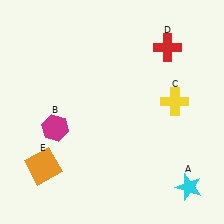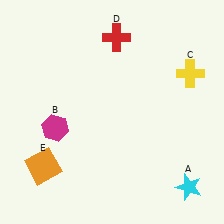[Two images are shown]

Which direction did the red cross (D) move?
The red cross (D) moved left.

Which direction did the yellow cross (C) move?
The yellow cross (C) moved up.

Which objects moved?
The objects that moved are: the yellow cross (C), the red cross (D).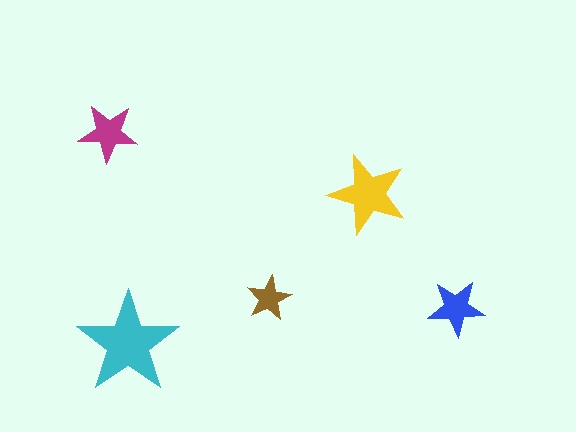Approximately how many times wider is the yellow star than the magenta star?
About 1.5 times wider.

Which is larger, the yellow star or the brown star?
The yellow one.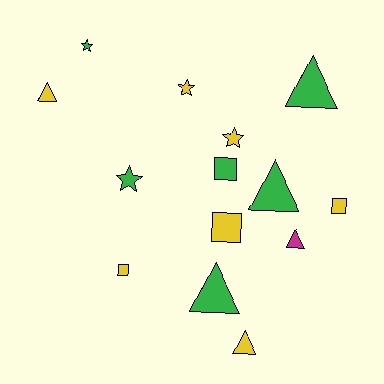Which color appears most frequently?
Yellow, with 7 objects.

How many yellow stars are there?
There are 2 yellow stars.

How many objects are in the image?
There are 14 objects.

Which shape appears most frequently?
Triangle, with 6 objects.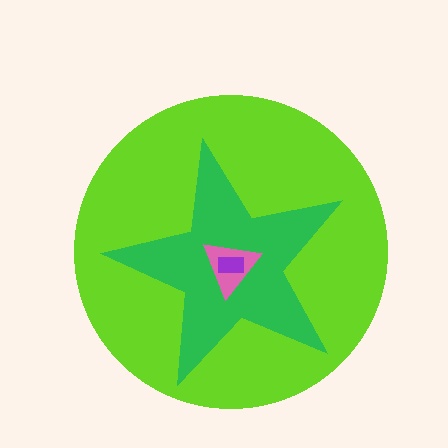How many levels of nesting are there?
4.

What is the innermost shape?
The purple rectangle.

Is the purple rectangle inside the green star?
Yes.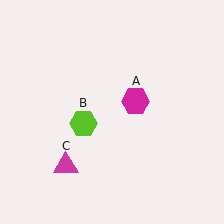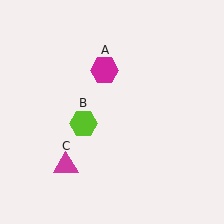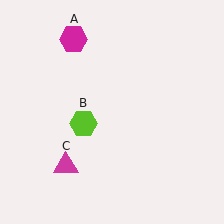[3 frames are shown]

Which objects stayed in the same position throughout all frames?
Lime hexagon (object B) and magenta triangle (object C) remained stationary.